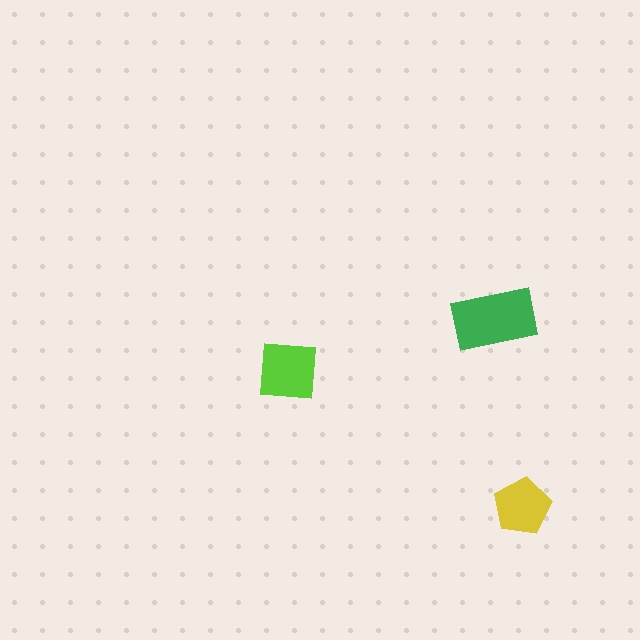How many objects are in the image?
There are 3 objects in the image.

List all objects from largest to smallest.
The green rectangle, the lime square, the yellow pentagon.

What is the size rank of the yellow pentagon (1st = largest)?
3rd.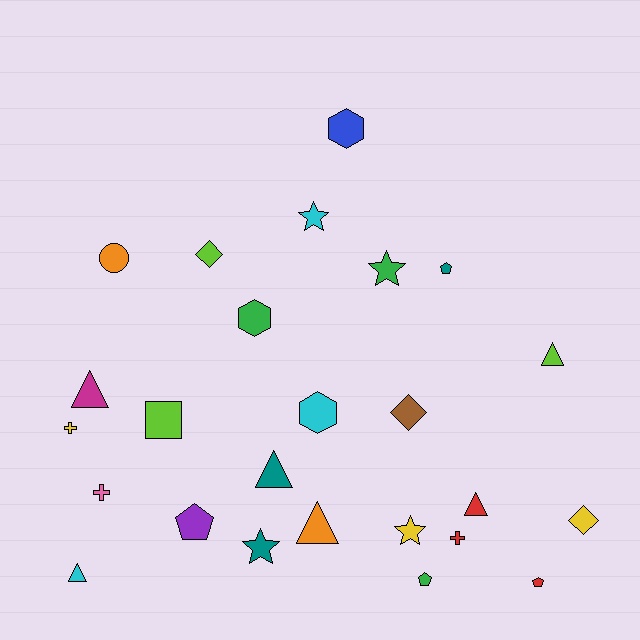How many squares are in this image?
There is 1 square.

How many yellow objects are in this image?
There are 3 yellow objects.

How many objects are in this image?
There are 25 objects.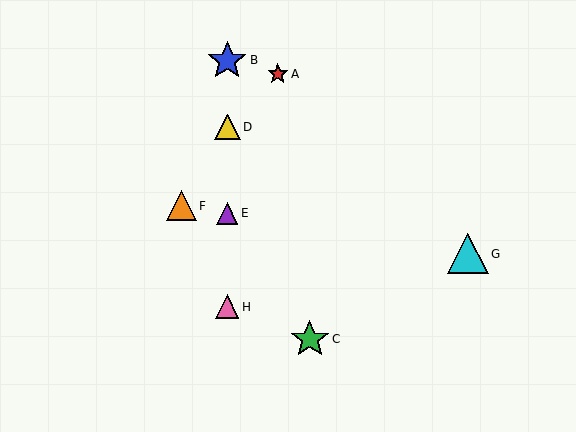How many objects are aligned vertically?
4 objects (B, D, E, H) are aligned vertically.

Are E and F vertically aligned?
No, E is at x≈227 and F is at x≈181.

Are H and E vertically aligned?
Yes, both are at x≈227.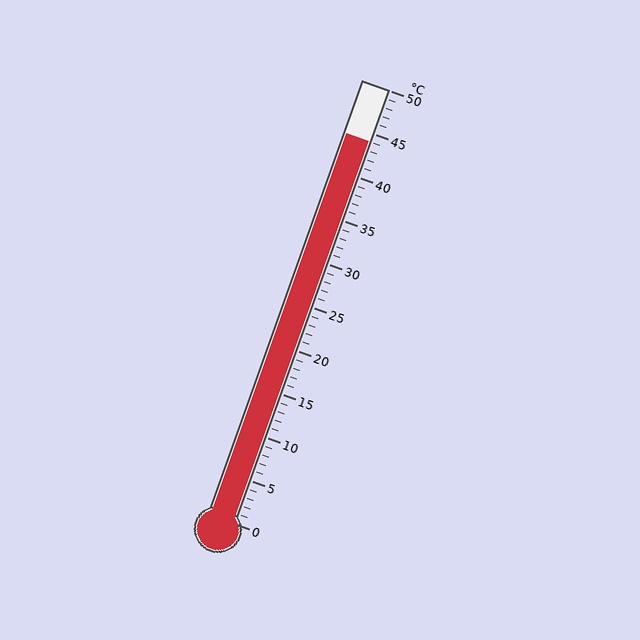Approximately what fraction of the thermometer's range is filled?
The thermometer is filled to approximately 90% of its range.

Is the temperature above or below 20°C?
The temperature is above 20°C.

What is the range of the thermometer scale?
The thermometer scale ranges from 0°C to 50°C.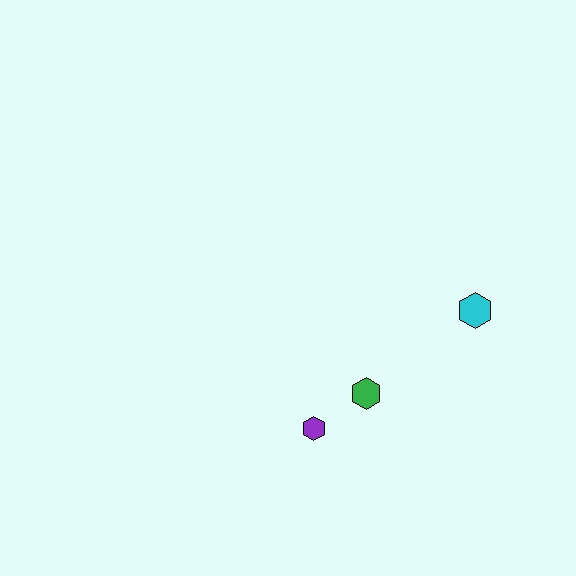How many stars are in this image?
There are no stars.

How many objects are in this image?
There are 3 objects.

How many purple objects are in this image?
There is 1 purple object.